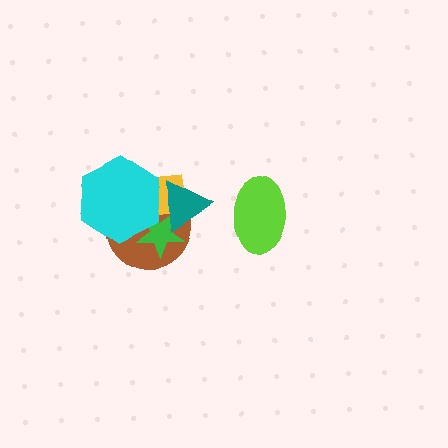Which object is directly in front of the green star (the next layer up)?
The yellow rectangle is directly in front of the green star.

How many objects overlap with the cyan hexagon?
4 objects overlap with the cyan hexagon.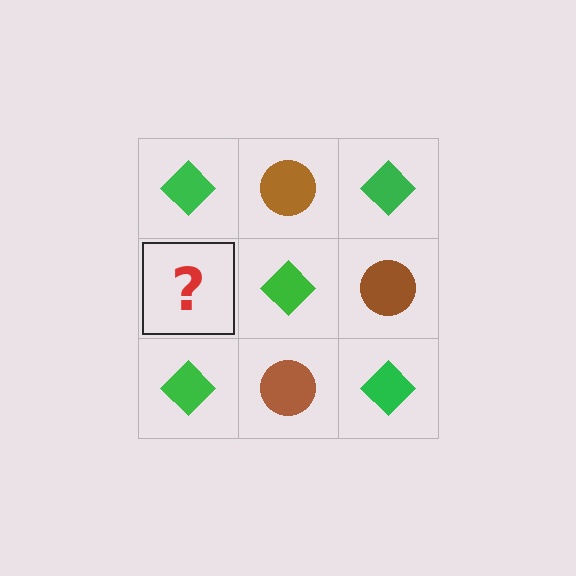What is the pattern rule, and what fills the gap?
The rule is that it alternates green diamond and brown circle in a checkerboard pattern. The gap should be filled with a brown circle.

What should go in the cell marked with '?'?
The missing cell should contain a brown circle.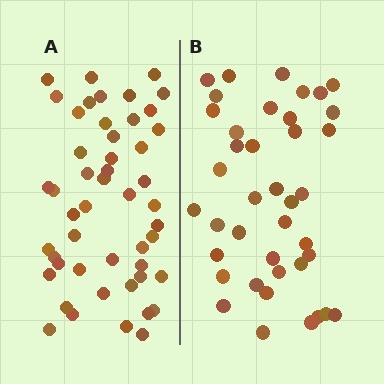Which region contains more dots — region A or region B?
Region A (the left region) has more dots.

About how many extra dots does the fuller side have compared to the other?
Region A has roughly 8 or so more dots than region B.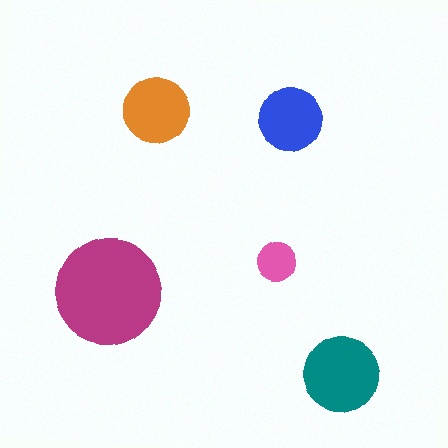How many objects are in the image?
There are 5 objects in the image.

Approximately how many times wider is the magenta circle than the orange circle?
About 1.5 times wider.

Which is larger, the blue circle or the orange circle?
The orange one.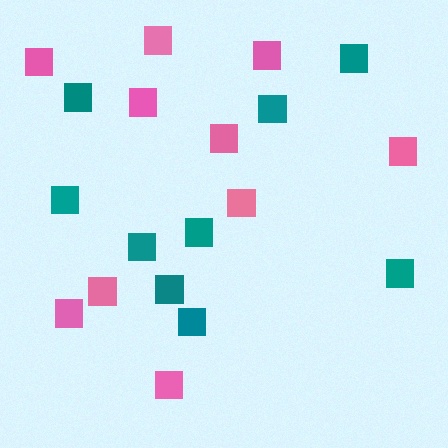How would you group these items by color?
There are 2 groups: one group of pink squares (10) and one group of teal squares (9).